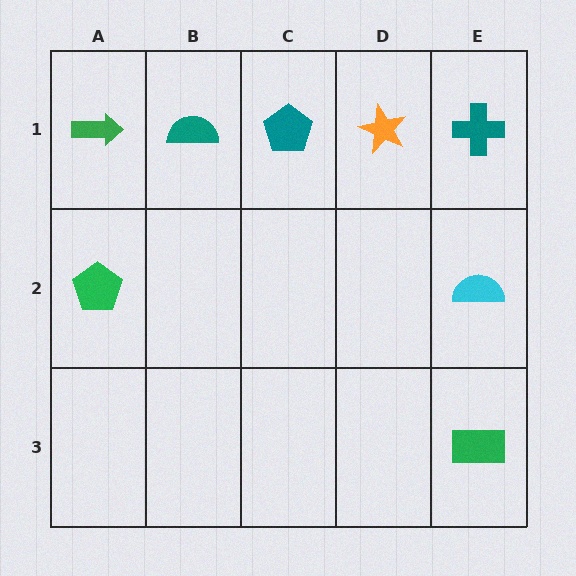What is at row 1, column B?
A teal semicircle.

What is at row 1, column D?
An orange star.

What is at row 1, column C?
A teal pentagon.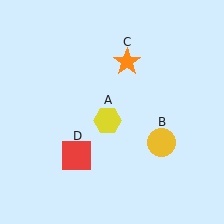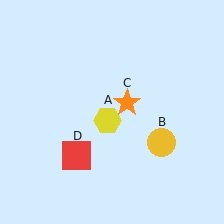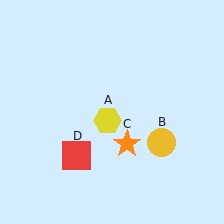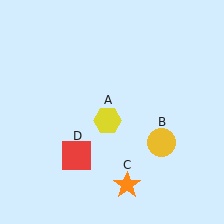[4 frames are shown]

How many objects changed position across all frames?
1 object changed position: orange star (object C).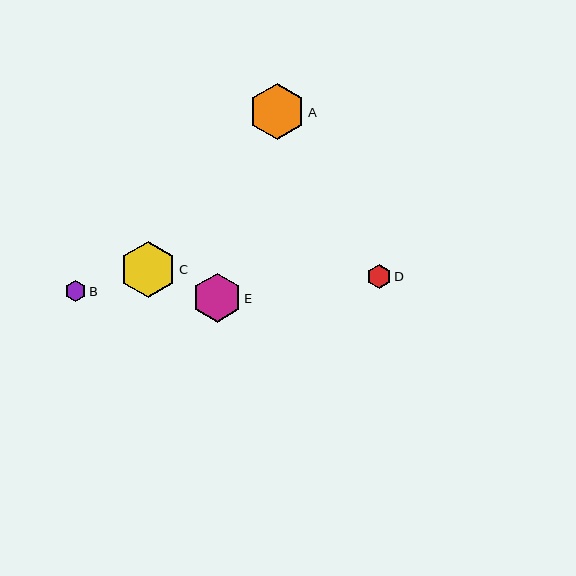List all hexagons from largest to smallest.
From largest to smallest: A, C, E, D, B.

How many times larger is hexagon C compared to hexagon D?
Hexagon C is approximately 2.3 times the size of hexagon D.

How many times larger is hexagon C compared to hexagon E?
Hexagon C is approximately 1.2 times the size of hexagon E.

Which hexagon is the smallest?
Hexagon B is the smallest with a size of approximately 22 pixels.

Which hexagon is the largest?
Hexagon A is the largest with a size of approximately 56 pixels.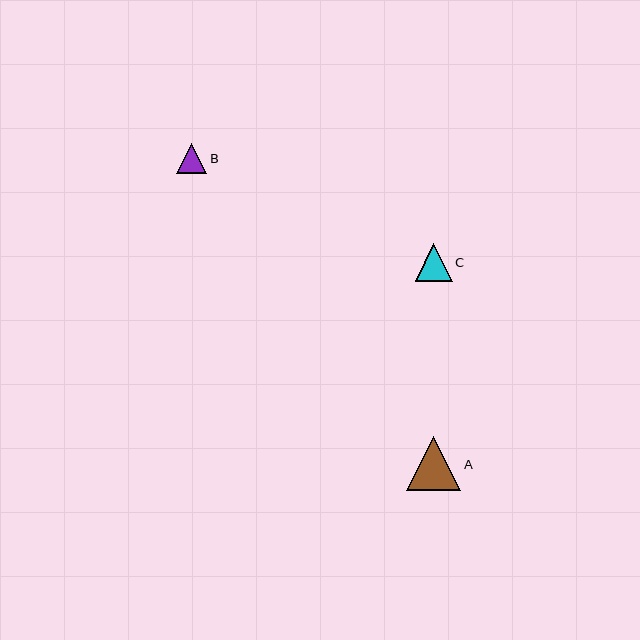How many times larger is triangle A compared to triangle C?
Triangle A is approximately 1.5 times the size of triangle C.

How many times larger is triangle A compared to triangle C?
Triangle A is approximately 1.5 times the size of triangle C.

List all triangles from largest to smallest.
From largest to smallest: A, C, B.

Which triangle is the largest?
Triangle A is the largest with a size of approximately 54 pixels.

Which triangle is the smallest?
Triangle B is the smallest with a size of approximately 30 pixels.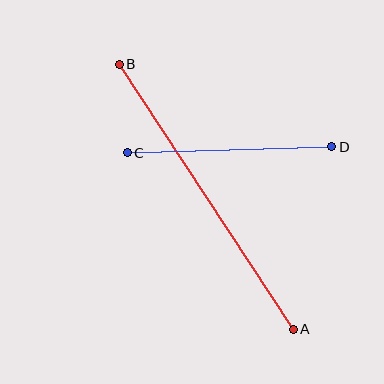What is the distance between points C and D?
The distance is approximately 205 pixels.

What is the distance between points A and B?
The distance is approximately 317 pixels.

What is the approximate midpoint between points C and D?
The midpoint is at approximately (229, 150) pixels.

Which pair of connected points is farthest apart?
Points A and B are farthest apart.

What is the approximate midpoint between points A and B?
The midpoint is at approximately (206, 197) pixels.